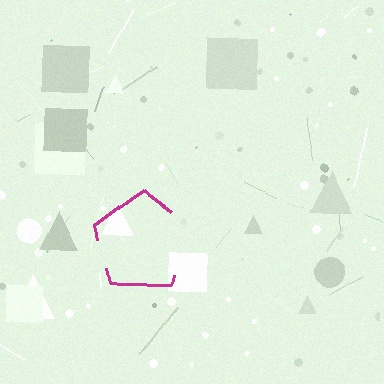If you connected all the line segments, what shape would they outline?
They would outline a pentagon.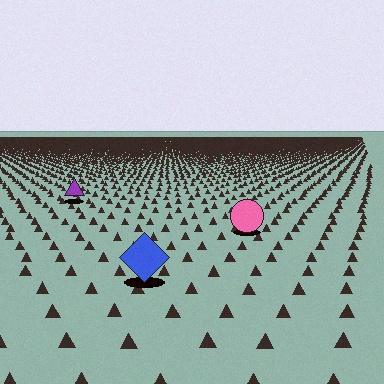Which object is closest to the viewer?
The blue diamond is closest. The texture marks near it are larger and more spread out.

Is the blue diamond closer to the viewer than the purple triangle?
Yes. The blue diamond is closer — you can tell from the texture gradient: the ground texture is coarser near it.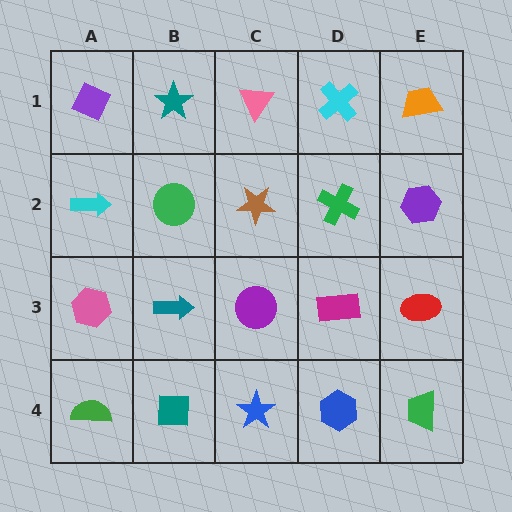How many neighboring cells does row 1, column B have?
3.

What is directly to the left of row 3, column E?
A magenta rectangle.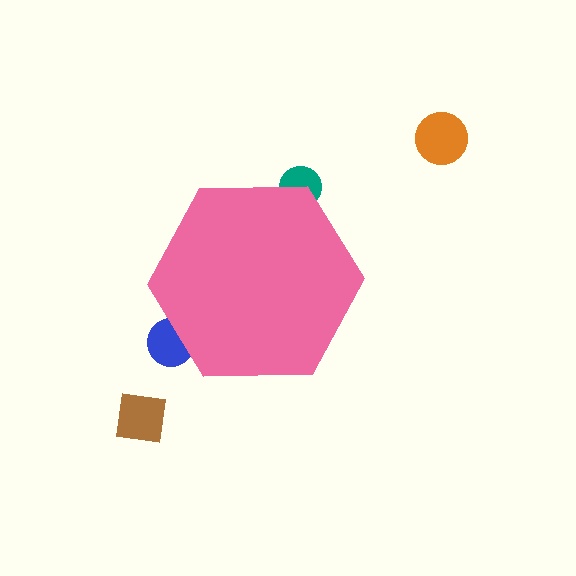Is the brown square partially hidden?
No, the brown square is fully visible.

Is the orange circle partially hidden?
No, the orange circle is fully visible.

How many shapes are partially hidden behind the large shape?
2 shapes are partially hidden.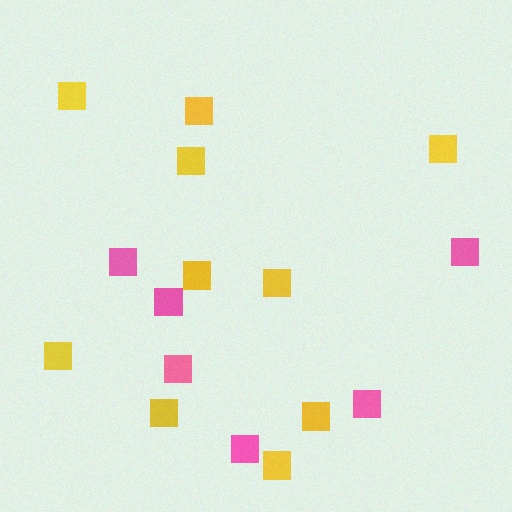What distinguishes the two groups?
There are 2 groups: one group of pink squares (6) and one group of yellow squares (10).